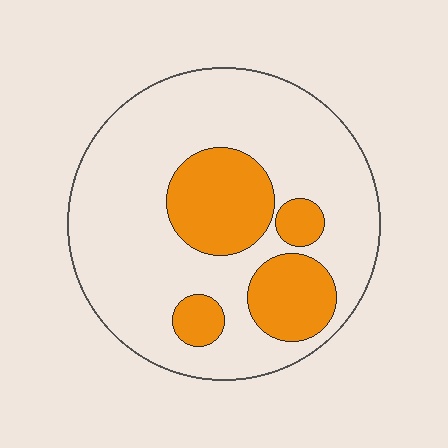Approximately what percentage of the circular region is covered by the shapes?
Approximately 25%.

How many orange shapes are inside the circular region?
4.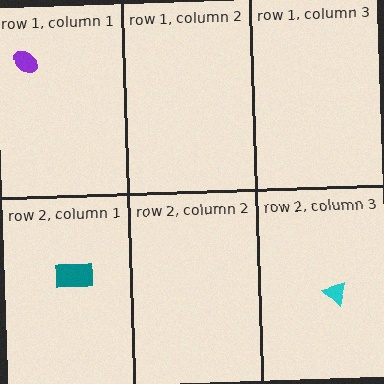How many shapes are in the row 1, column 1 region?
1.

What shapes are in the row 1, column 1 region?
The purple ellipse.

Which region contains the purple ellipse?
The row 1, column 1 region.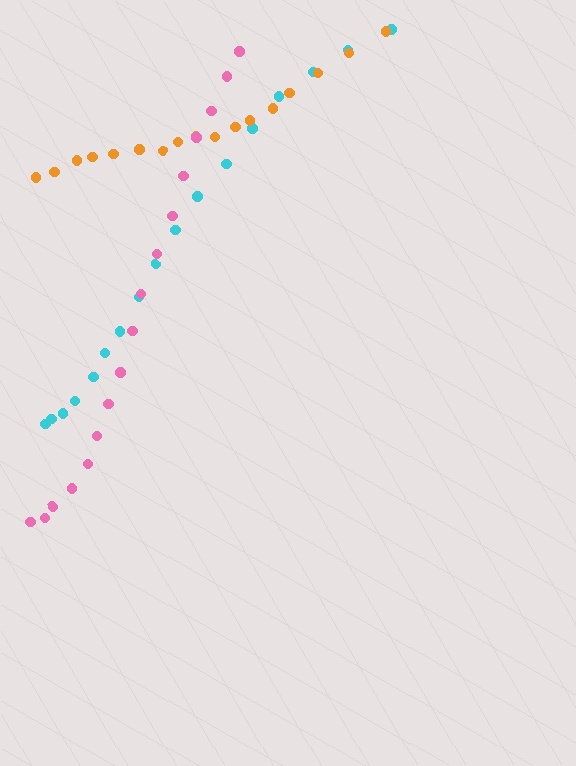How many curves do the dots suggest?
There are 3 distinct paths.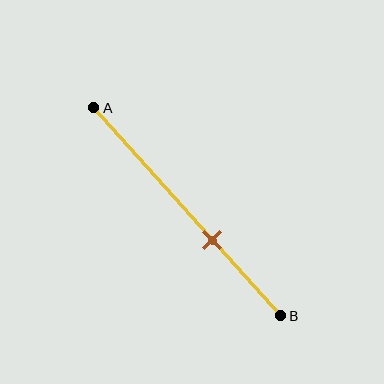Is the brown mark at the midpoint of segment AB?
No, the mark is at about 65% from A, not at the 50% midpoint.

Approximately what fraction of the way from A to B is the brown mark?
The brown mark is approximately 65% of the way from A to B.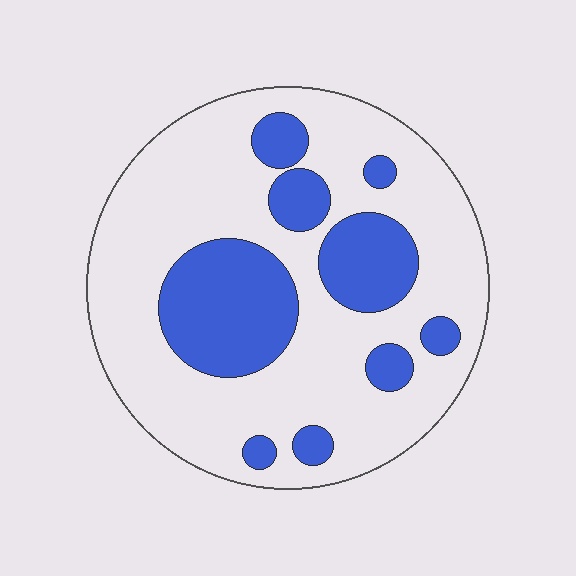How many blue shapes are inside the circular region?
9.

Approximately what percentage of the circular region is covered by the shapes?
Approximately 30%.